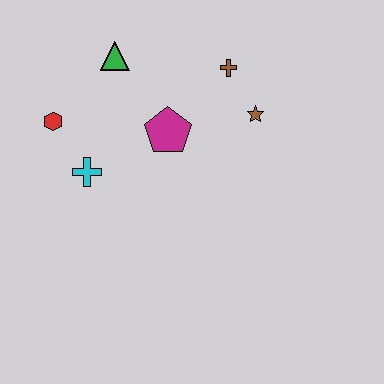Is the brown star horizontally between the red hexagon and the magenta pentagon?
No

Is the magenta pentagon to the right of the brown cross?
No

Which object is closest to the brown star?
The brown cross is closest to the brown star.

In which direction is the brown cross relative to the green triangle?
The brown cross is to the right of the green triangle.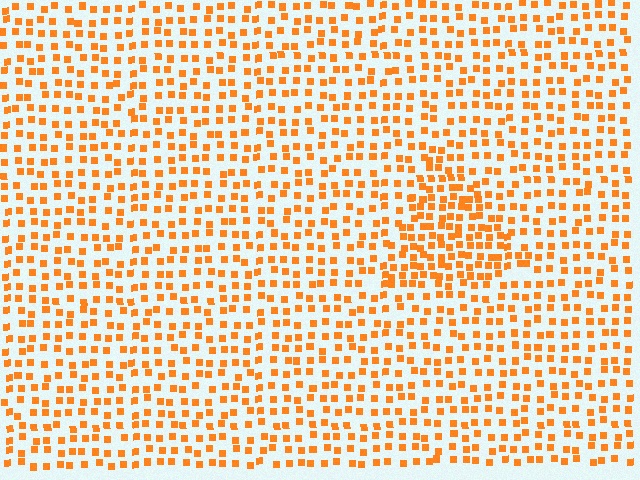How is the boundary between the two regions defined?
The boundary is defined by a change in element density (approximately 1.7x ratio). All elements are the same color, size, and shape.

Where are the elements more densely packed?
The elements are more densely packed inside the triangle boundary.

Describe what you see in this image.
The image contains small orange elements arranged at two different densities. A triangle-shaped region is visible where the elements are more densely packed than the surrounding area.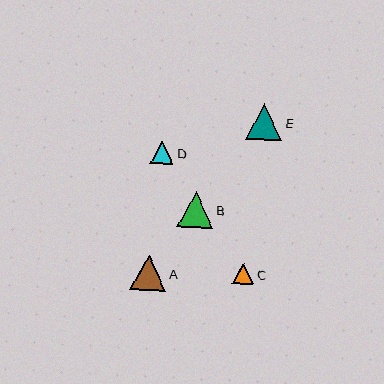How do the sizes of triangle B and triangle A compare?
Triangle B and triangle A are approximately the same size.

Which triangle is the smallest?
Triangle C is the smallest with a size of approximately 21 pixels.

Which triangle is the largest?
Triangle E is the largest with a size of approximately 36 pixels.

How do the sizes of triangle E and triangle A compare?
Triangle E and triangle A are approximately the same size.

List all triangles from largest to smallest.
From largest to smallest: E, B, A, D, C.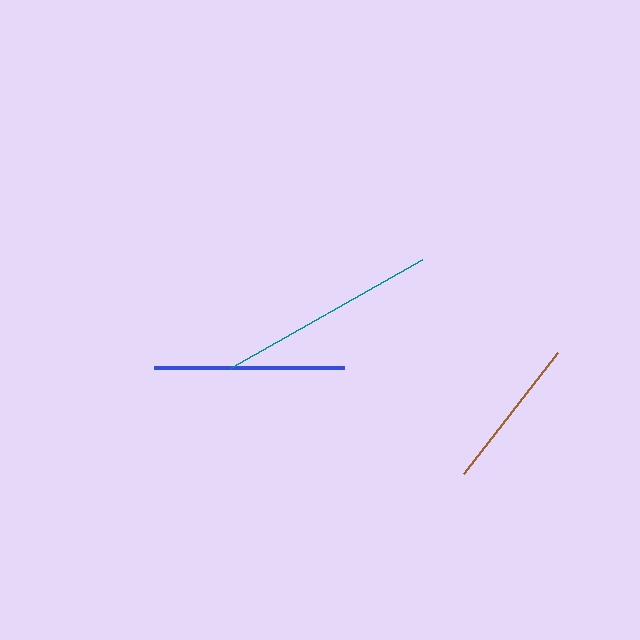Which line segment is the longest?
The teal line is the longest at approximately 220 pixels.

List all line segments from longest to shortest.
From longest to shortest: teal, blue, brown.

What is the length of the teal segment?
The teal segment is approximately 220 pixels long.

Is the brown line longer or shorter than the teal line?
The teal line is longer than the brown line.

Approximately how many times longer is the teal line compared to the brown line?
The teal line is approximately 1.4 times the length of the brown line.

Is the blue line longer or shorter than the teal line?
The teal line is longer than the blue line.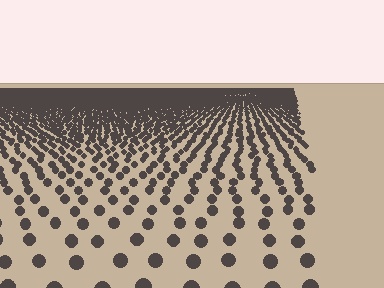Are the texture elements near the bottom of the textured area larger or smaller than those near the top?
Larger. Near the bottom, elements are closer to the viewer and appear at a bigger on-screen size.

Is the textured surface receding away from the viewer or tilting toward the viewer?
The surface is receding away from the viewer. Texture elements get smaller and denser toward the top.